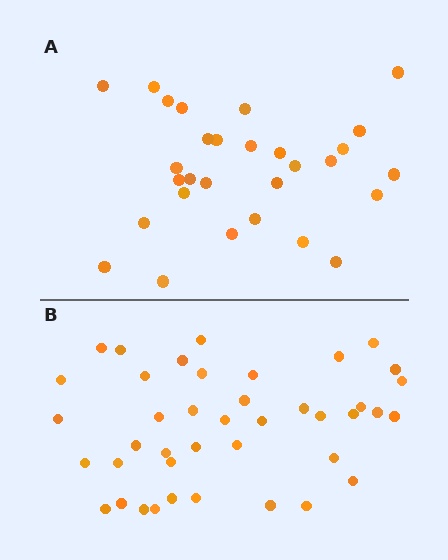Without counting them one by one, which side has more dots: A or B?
Region B (the bottom region) has more dots.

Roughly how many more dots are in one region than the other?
Region B has roughly 12 or so more dots than region A.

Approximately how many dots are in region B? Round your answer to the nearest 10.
About 40 dots. (The exact count is 41, which rounds to 40.)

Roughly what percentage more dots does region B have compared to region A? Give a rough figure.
About 40% more.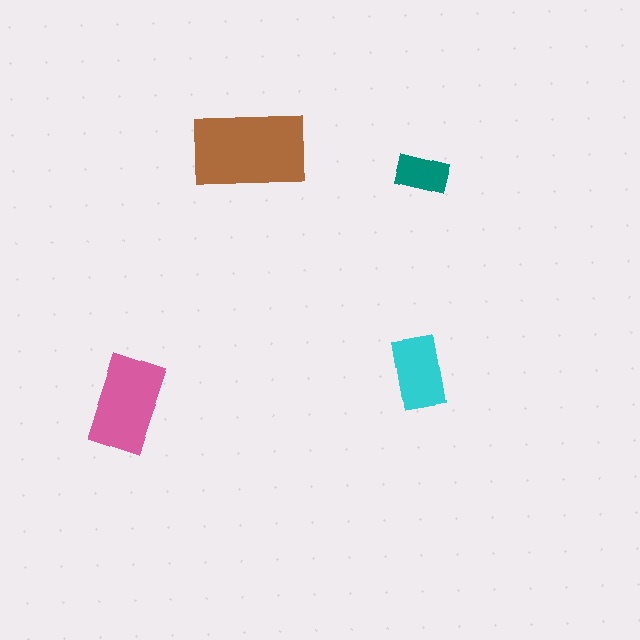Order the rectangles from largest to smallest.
the brown one, the pink one, the cyan one, the teal one.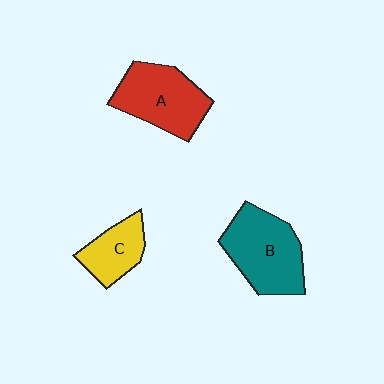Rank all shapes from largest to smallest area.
From largest to smallest: B (teal), A (red), C (yellow).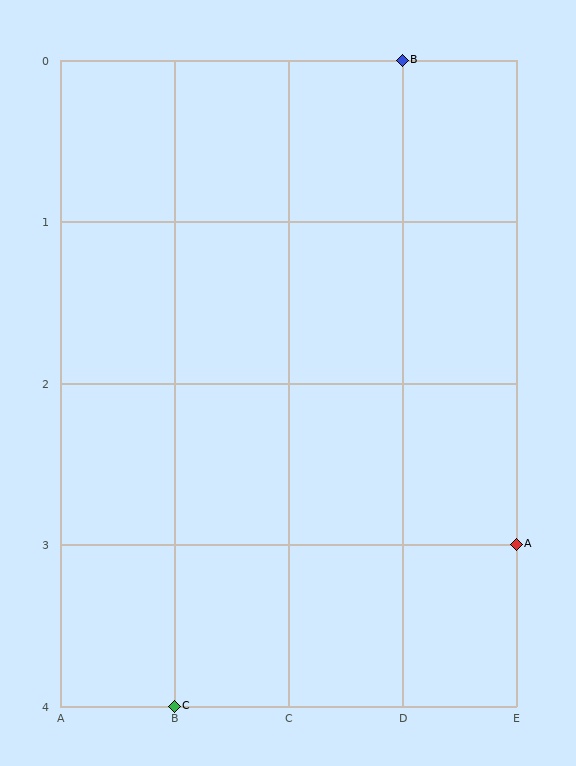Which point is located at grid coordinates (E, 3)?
Point A is at (E, 3).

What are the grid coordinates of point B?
Point B is at grid coordinates (D, 0).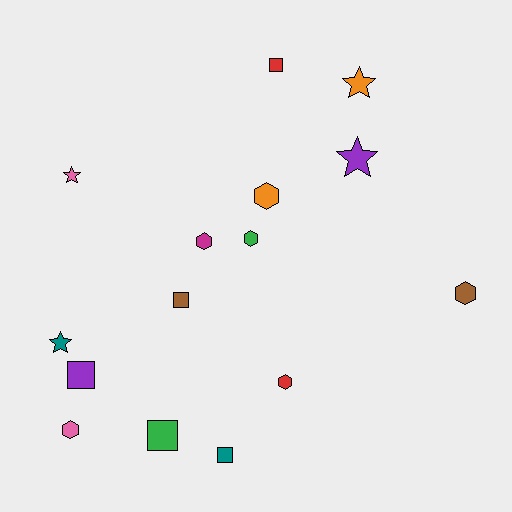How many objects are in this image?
There are 15 objects.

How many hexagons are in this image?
There are 6 hexagons.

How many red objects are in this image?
There are 2 red objects.